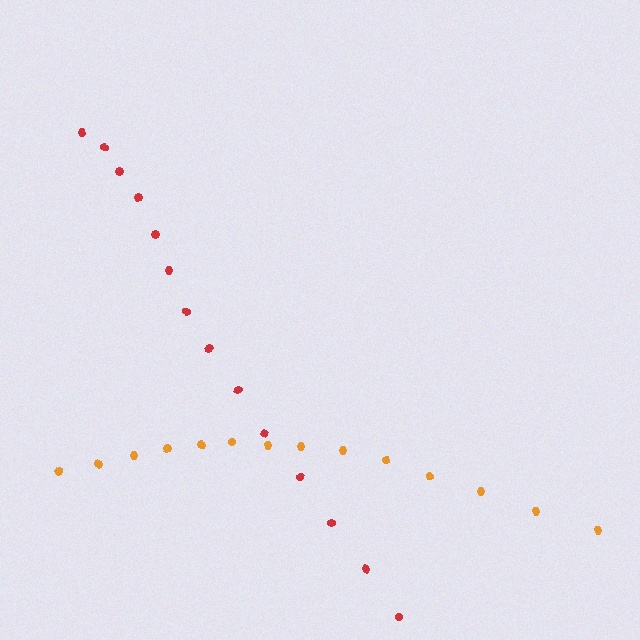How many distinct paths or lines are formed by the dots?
There are 2 distinct paths.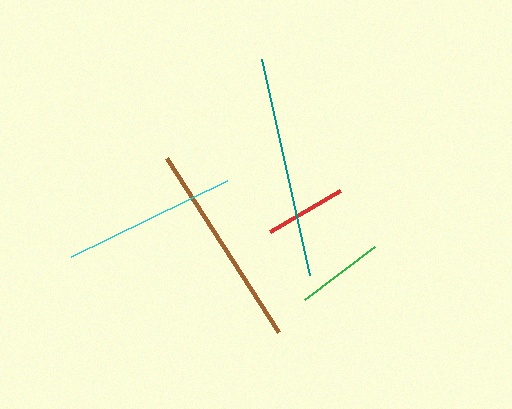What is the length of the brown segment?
The brown segment is approximately 207 pixels long.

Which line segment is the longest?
The teal line is the longest at approximately 221 pixels.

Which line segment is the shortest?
The red line is the shortest at approximately 81 pixels.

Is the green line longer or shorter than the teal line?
The teal line is longer than the green line.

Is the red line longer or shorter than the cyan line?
The cyan line is longer than the red line.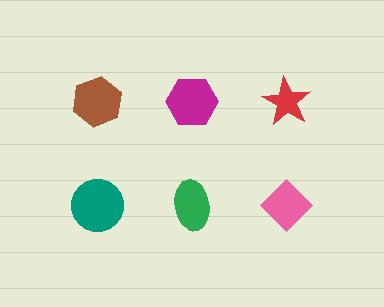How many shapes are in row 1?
3 shapes.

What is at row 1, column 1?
A brown hexagon.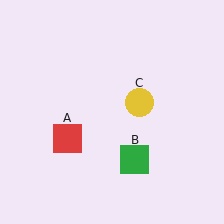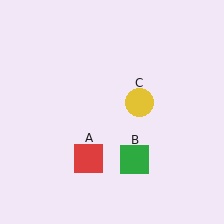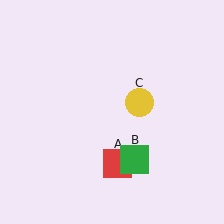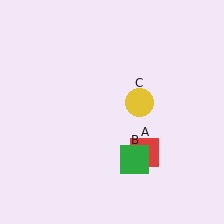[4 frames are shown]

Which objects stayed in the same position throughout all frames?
Green square (object B) and yellow circle (object C) remained stationary.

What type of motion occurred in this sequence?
The red square (object A) rotated counterclockwise around the center of the scene.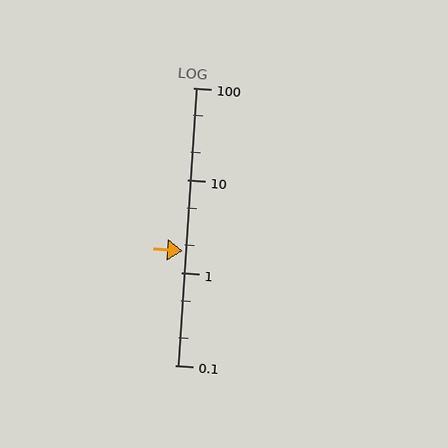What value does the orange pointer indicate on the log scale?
The pointer indicates approximately 1.7.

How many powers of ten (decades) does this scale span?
The scale spans 3 decades, from 0.1 to 100.